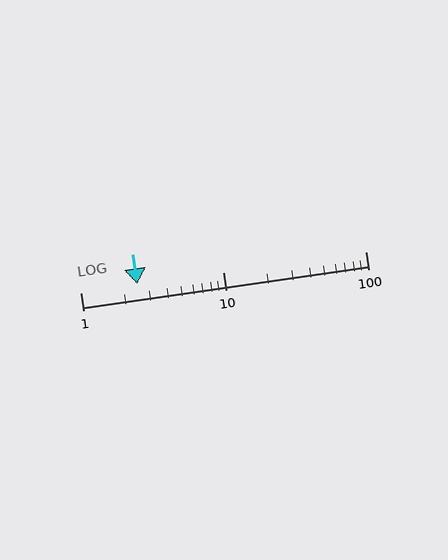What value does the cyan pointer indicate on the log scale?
The pointer indicates approximately 2.5.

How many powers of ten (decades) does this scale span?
The scale spans 2 decades, from 1 to 100.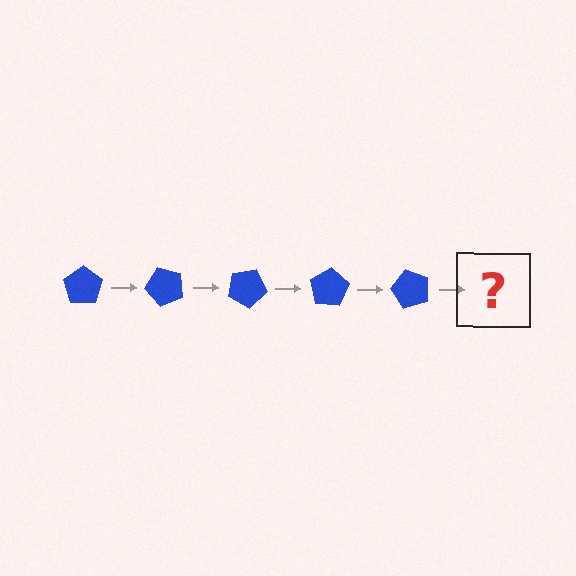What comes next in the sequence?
The next element should be a blue pentagon rotated 250 degrees.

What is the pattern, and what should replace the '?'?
The pattern is that the pentagon rotates 50 degrees each step. The '?' should be a blue pentagon rotated 250 degrees.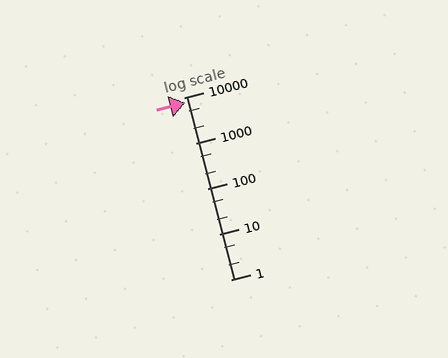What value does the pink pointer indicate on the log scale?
The pointer indicates approximately 7700.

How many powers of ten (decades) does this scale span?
The scale spans 4 decades, from 1 to 10000.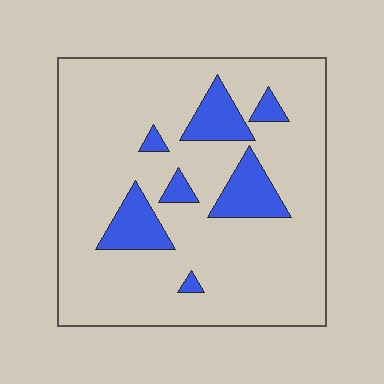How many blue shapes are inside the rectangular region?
7.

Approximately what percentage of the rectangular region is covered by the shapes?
Approximately 15%.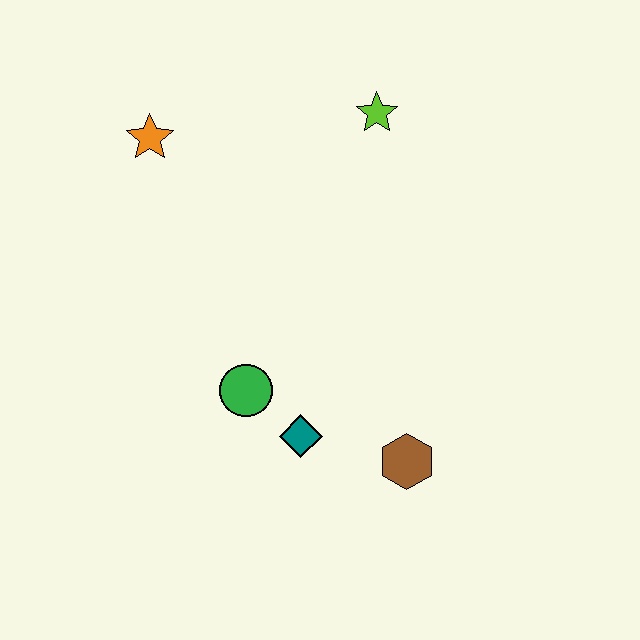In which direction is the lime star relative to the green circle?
The lime star is above the green circle.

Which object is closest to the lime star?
The orange star is closest to the lime star.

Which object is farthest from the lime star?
The brown hexagon is farthest from the lime star.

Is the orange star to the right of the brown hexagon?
No